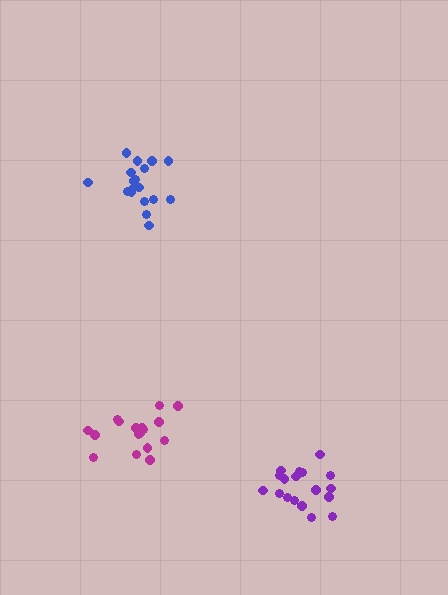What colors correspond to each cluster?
The clusters are colored: blue, purple, magenta.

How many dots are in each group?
Group 1: 18 dots, Group 2: 18 dots, Group 3: 17 dots (53 total).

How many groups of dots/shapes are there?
There are 3 groups.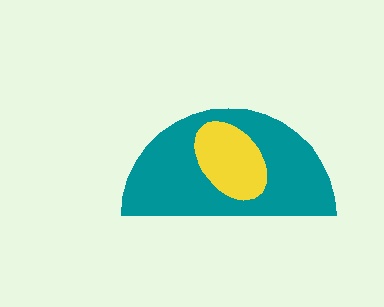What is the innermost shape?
The yellow ellipse.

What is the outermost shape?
The teal semicircle.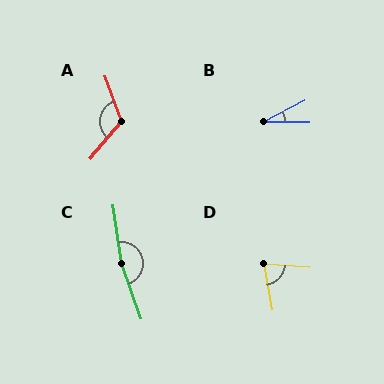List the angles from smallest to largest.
B (29°), D (76°), A (120°), C (169°).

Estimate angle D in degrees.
Approximately 76 degrees.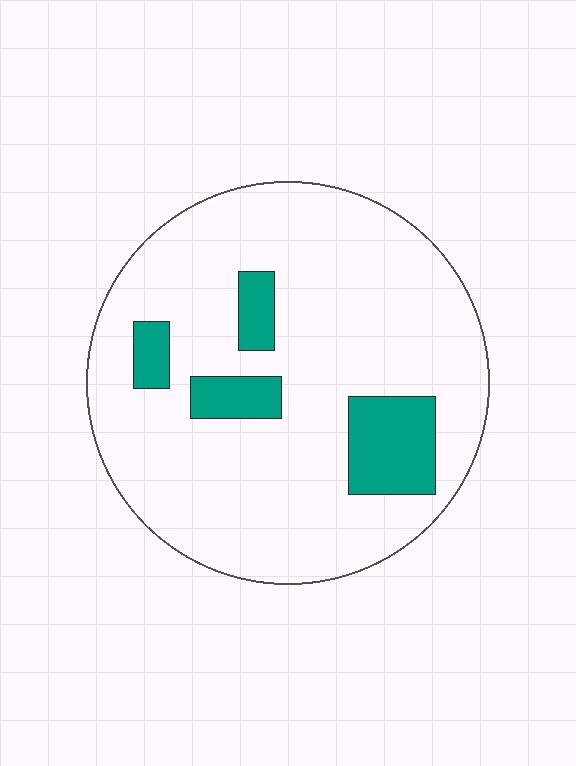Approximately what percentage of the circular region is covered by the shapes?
Approximately 15%.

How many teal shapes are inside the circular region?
4.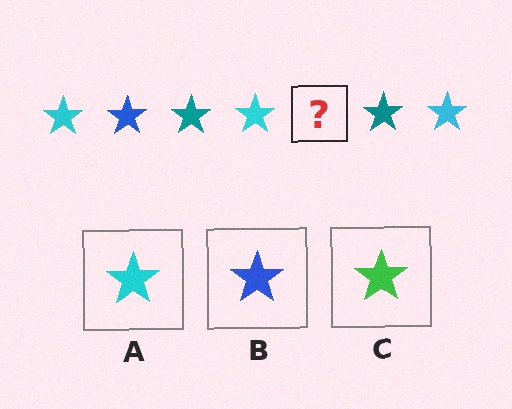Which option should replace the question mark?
Option B.